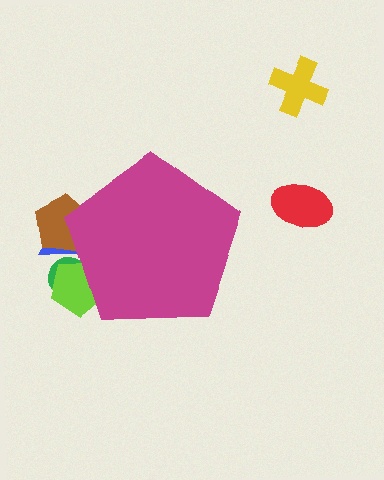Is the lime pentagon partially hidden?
Yes, the lime pentagon is partially hidden behind the magenta pentagon.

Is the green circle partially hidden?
Yes, the green circle is partially hidden behind the magenta pentagon.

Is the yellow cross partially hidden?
No, the yellow cross is fully visible.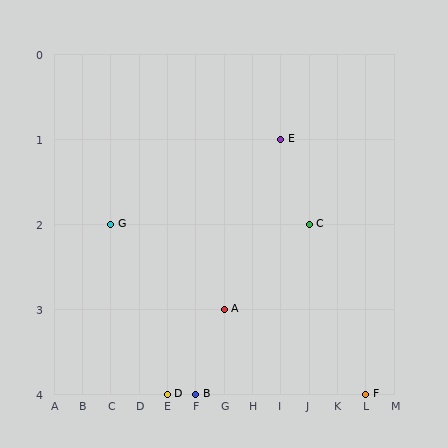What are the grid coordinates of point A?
Point A is at grid coordinates (G, 3).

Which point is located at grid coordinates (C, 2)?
Point G is at (C, 2).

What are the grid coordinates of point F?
Point F is at grid coordinates (L, 4).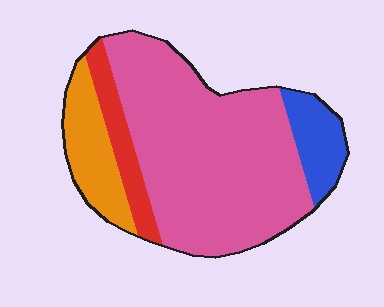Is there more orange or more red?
Orange.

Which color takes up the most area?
Pink, at roughly 65%.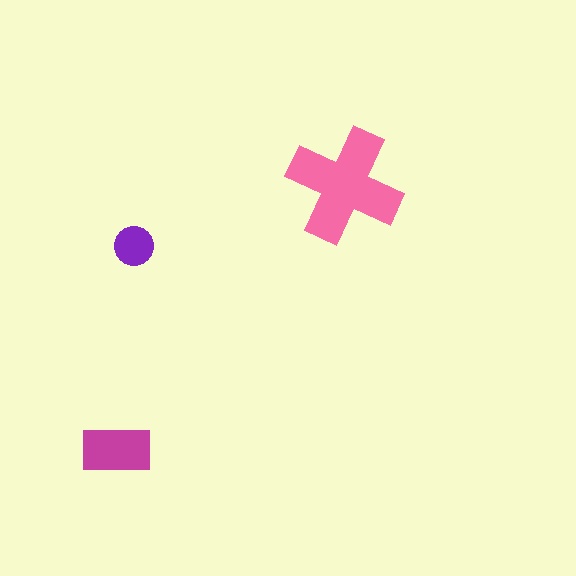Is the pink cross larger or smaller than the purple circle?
Larger.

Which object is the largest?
The pink cross.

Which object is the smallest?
The purple circle.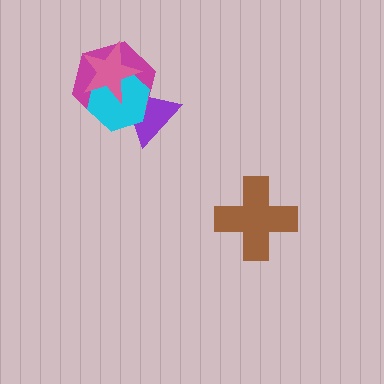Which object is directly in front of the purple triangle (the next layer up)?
The magenta hexagon is directly in front of the purple triangle.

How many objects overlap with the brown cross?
0 objects overlap with the brown cross.